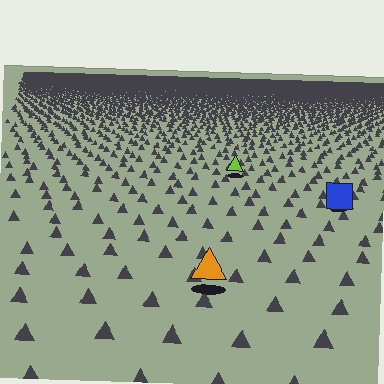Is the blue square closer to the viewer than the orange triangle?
No. The orange triangle is closer — you can tell from the texture gradient: the ground texture is coarser near it.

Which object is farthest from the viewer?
The lime triangle is farthest from the viewer. It appears smaller and the ground texture around it is denser.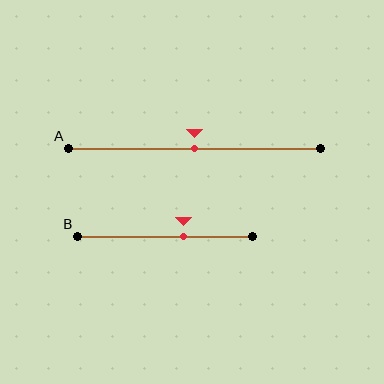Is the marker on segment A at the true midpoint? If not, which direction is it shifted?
Yes, the marker on segment A is at the true midpoint.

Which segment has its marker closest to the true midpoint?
Segment A has its marker closest to the true midpoint.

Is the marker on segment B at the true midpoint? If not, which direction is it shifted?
No, the marker on segment B is shifted to the right by about 11% of the segment length.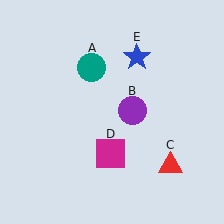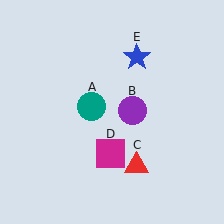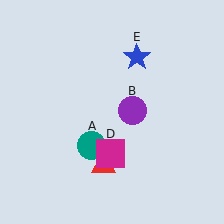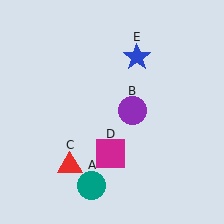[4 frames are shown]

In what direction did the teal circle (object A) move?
The teal circle (object A) moved down.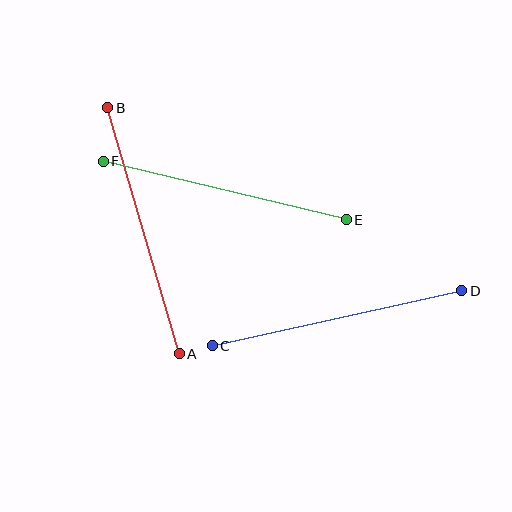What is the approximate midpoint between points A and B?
The midpoint is at approximately (143, 231) pixels.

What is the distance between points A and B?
The distance is approximately 256 pixels.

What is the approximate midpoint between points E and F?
The midpoint is at approximately (225, 190) pixels.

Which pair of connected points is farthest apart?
Points A and B are farthest apart.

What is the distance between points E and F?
The distance is approximately 250 pixels.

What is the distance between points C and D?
The distance is approximately 255 pixels.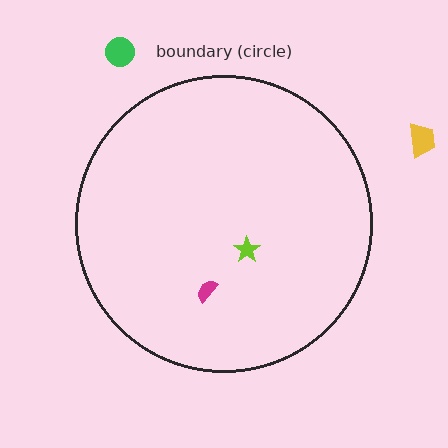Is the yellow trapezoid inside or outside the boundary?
Outside.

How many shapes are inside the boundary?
2 inside, 2 outside.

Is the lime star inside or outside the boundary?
Inside.